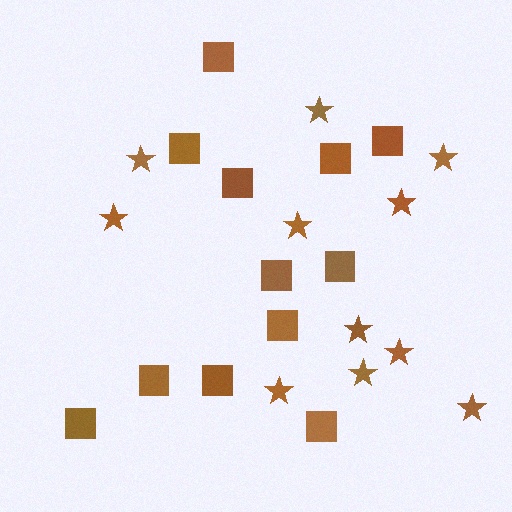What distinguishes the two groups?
There are 2 groups: one group of squares (12) and one group of stars (11).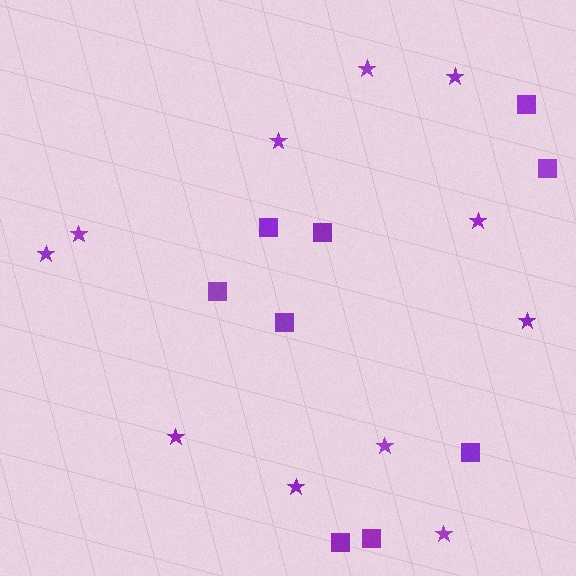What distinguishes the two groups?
There are 2 groups: one group of squares (9) and one group of stars (11).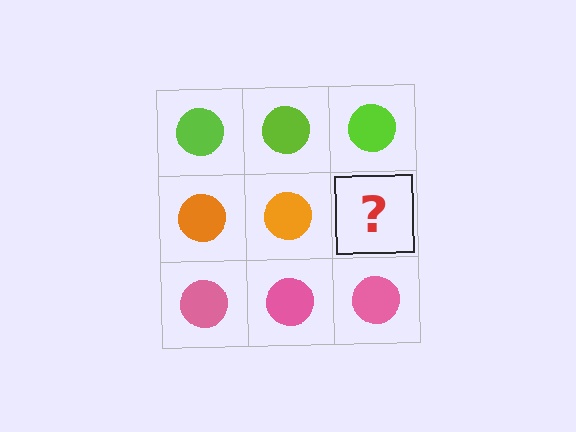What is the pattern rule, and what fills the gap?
The rule is that each row has a consistent color. The gap should be filled with an orange circle.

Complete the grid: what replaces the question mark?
The question mark should be replaced with an orange circle.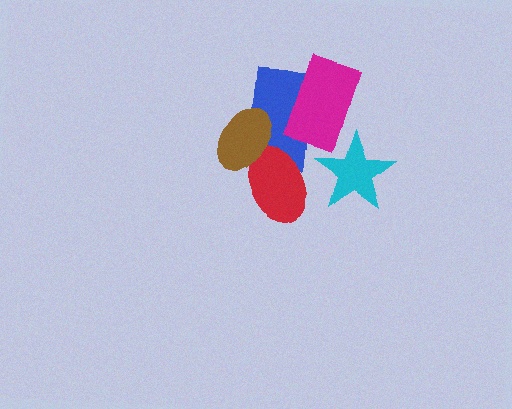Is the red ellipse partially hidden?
Yes, it is partially covered by another shape.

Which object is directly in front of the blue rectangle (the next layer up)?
The red ellipse is directly in front of the blue rectangle.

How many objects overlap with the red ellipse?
2 objects overlap with the red ellipse.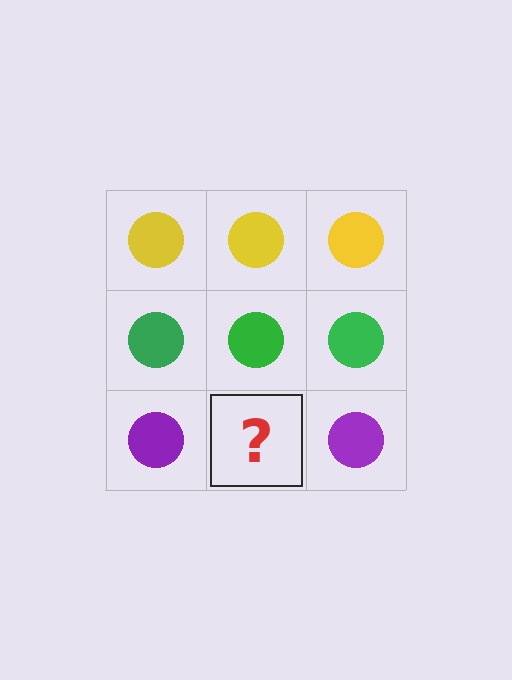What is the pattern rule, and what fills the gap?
The rule is that each row has a consistent color. The gap should be filled with a purple circle.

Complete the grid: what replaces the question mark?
The question mark should be replaced with a purple circle.